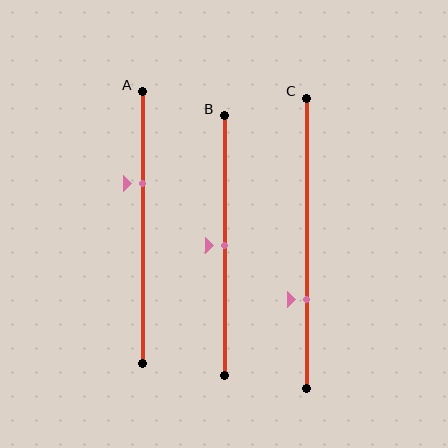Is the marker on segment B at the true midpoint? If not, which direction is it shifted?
Yes, the marker on segment B is at the true midpoint.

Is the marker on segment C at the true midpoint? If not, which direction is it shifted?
No, the marker on segment C is shifted downward by about 19% of the segment length.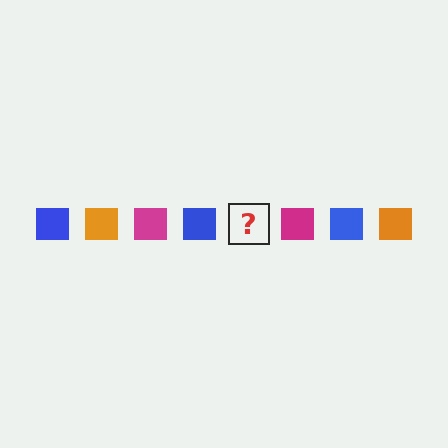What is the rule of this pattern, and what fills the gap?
The rule is that the pattern cycles through blue, orange, magenta squares. The gap should be filled with an orange square.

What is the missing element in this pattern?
The missing element is an orange square.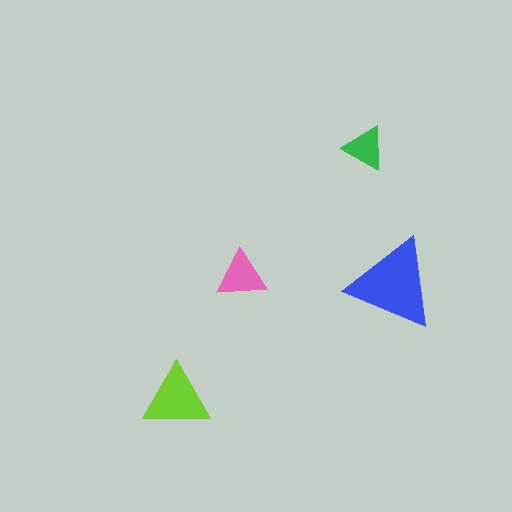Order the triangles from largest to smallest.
the blue one, the lime one, the pink one, the green one.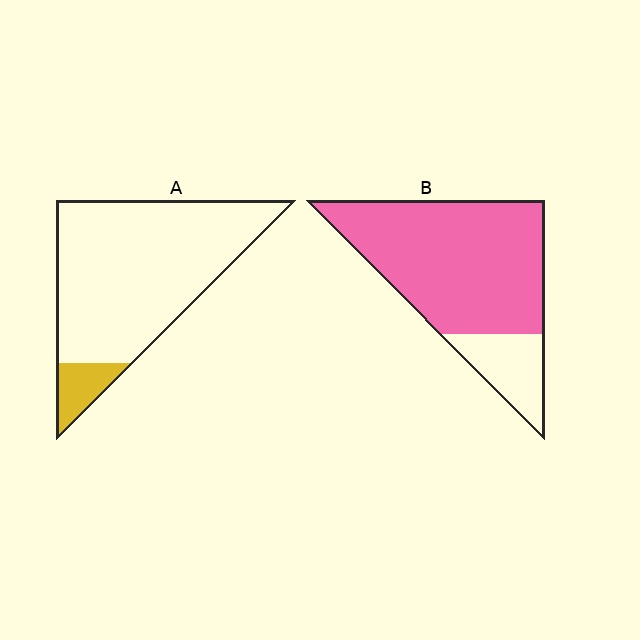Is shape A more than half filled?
No.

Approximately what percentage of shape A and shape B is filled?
A is approximately 10% and B is approximately 80%.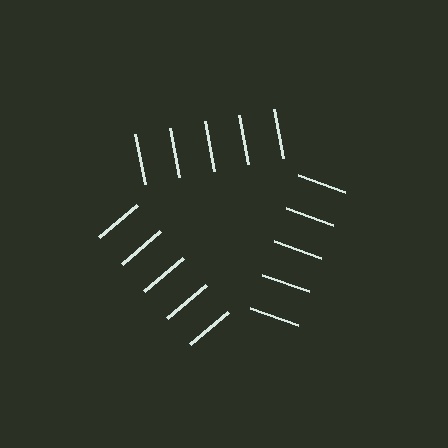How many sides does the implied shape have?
3 sides — the line-ends trace a triangle.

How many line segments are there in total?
15 — 5 along each of the 3 edges.